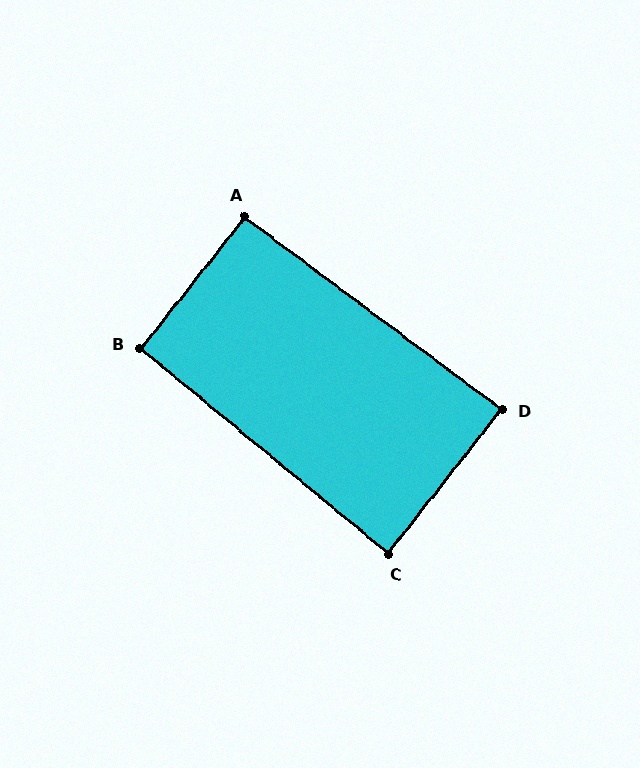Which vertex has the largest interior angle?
A, at approximately 91 degrees.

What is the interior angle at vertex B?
Approximately 91 degrees (approximately right).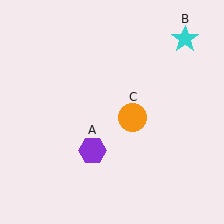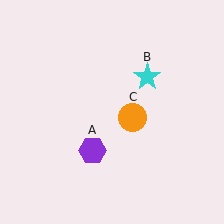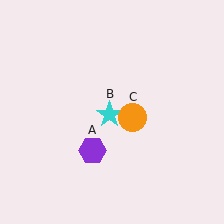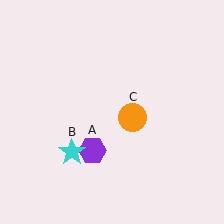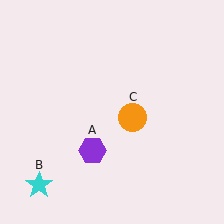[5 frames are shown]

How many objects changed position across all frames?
1 object changed position: cyan star (object B).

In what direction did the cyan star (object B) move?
The cyan star (object B) moved down and to the left.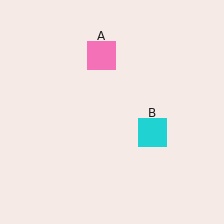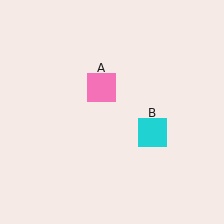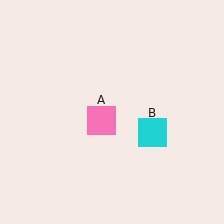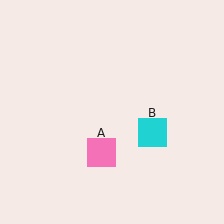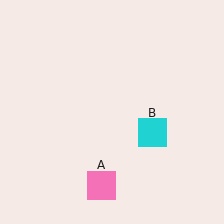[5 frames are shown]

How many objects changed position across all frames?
1 object changed position: pink square (object A).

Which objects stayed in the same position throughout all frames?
Cyan square (object B) remained stationary.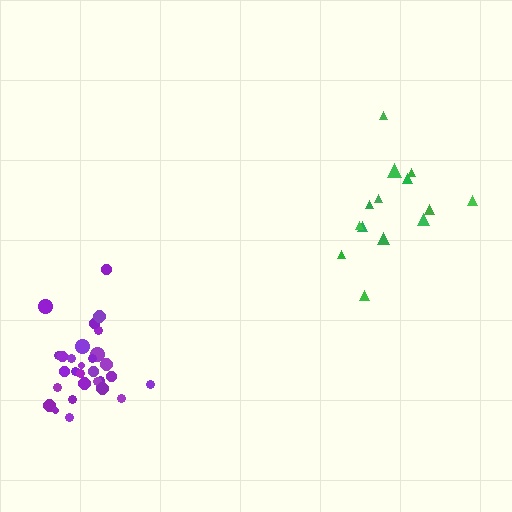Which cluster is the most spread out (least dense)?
Green.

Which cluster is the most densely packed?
Purple.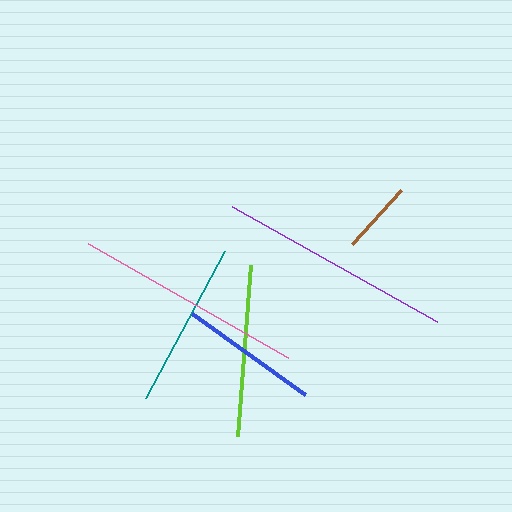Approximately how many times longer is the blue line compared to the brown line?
The blue line is approximately 1.9 times the length of the brown line.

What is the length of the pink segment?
The pink segment is approximately 230 pixels long.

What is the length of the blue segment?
The blue segment is approximately 139 pixels long.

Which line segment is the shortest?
The brown line is the shortest at approximately 73 pixels.